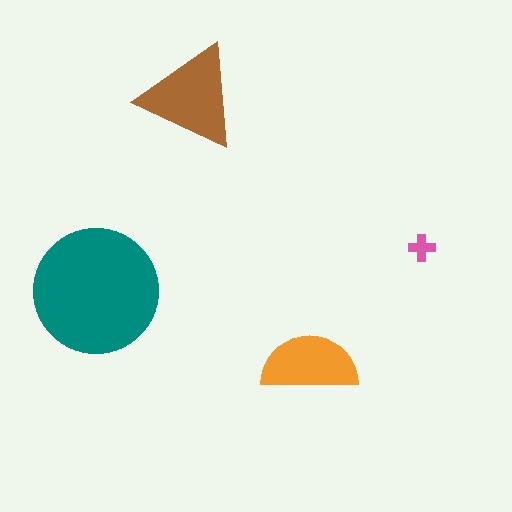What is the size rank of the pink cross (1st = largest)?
4th.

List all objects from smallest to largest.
The pink cross, the orange semicircle, the brown triangle, the teal circle.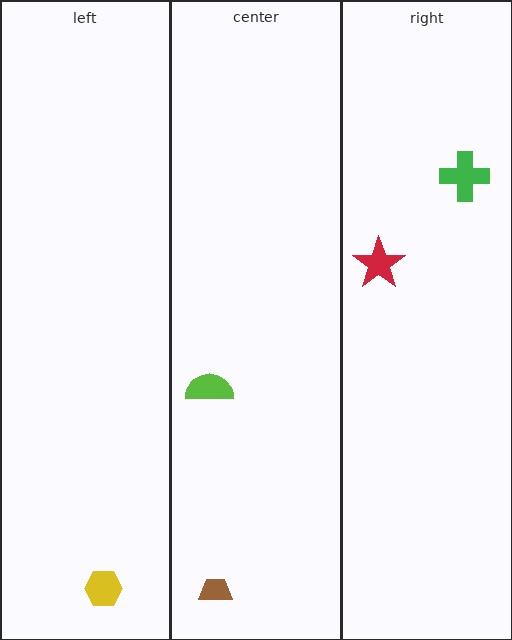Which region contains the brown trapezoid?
The center region.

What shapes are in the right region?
The green cross, the red star.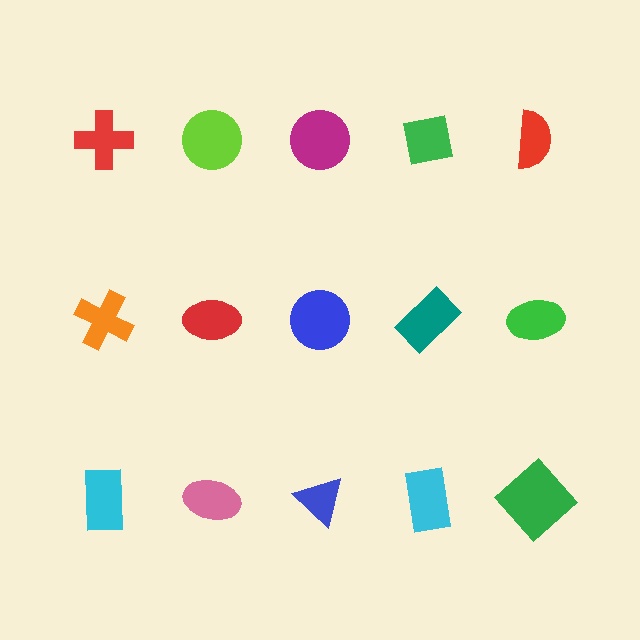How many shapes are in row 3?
5 shapes.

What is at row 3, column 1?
A cyan rectangle.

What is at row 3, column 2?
A pink ellipse.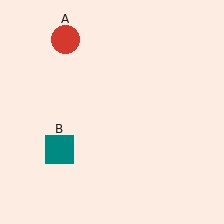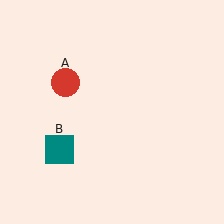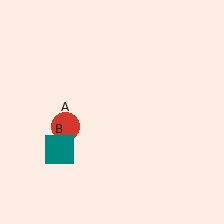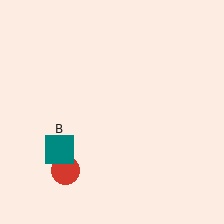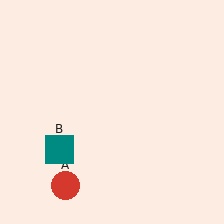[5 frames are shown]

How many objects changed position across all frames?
1 object changed position: red circle (object A).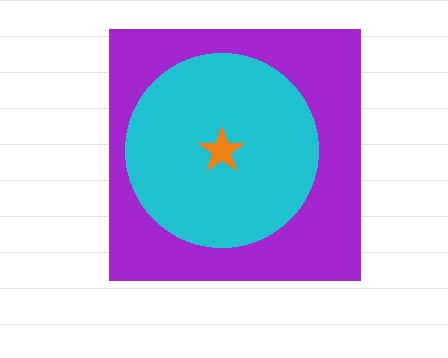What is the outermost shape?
The purple square.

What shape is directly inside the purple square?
The cyan circle.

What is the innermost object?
The orange star.